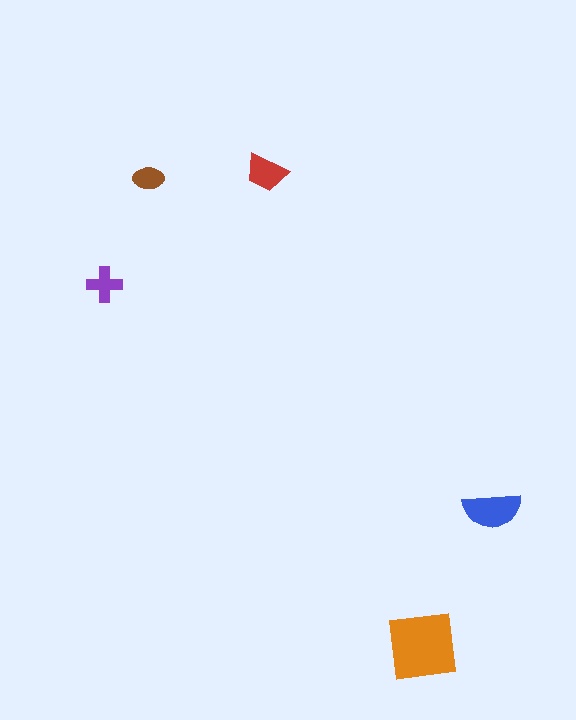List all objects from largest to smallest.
The orange square, the blue semicircle, the red trapezoid, the purple cross, the brown ellipse.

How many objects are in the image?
There are 5 objects in the image.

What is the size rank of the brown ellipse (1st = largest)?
5th.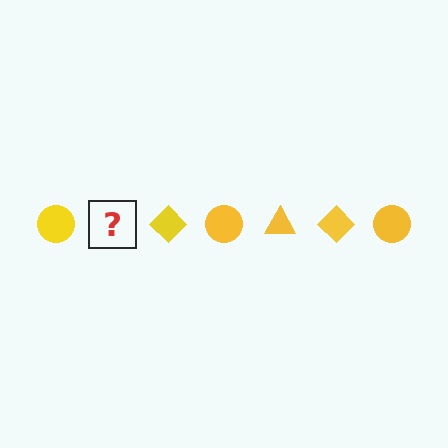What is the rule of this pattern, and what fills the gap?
The rule is that the pattern cycles through circle, triangle, diamond shapes in yellow. The gap should be filled with a yellow triangle.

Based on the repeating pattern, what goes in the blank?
The blank should be a yellow triangle.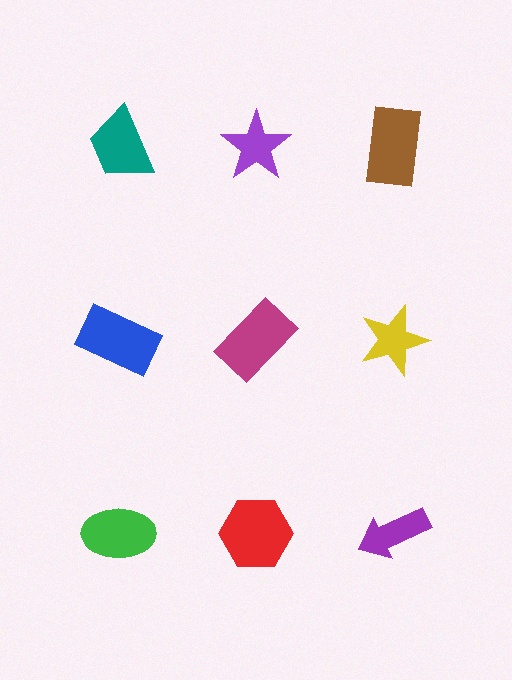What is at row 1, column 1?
A teal trapezoid.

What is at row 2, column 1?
A blue rectangle.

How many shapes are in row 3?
3 shapes.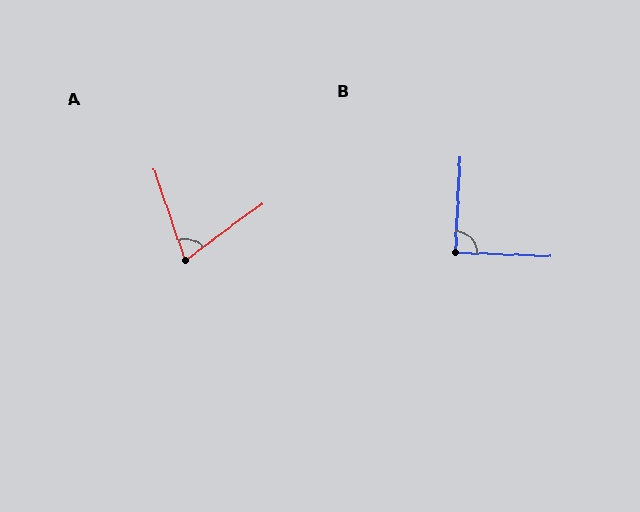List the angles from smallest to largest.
A (72°), B (89°).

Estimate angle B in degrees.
Approximately 89 degrees.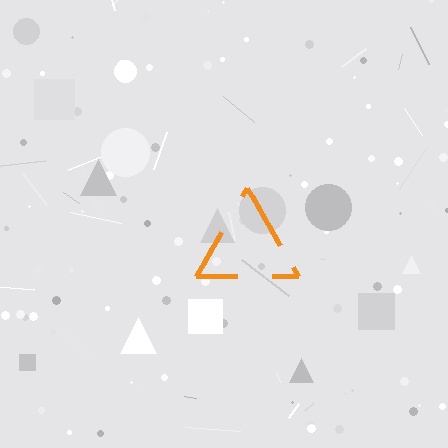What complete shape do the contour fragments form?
The contour fragments form a triangle.